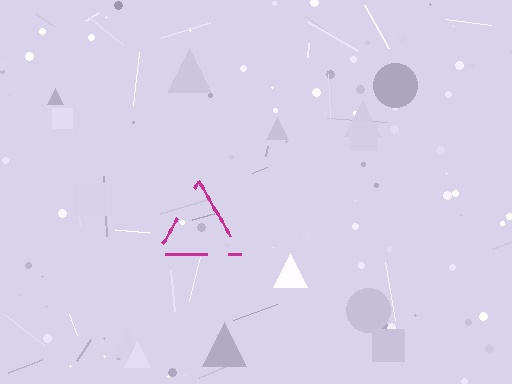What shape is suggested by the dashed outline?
The dashed outline suggests a triangle.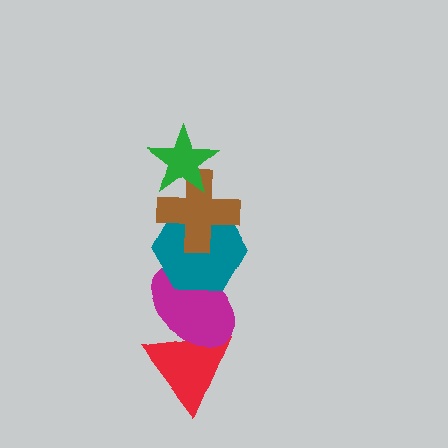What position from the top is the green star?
The green star is 1st from the top.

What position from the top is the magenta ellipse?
The magenta ellipse is 4th from the top.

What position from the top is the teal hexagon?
The teal hexagon is 3rd from the top.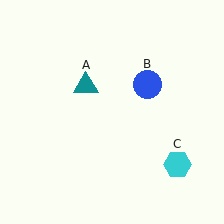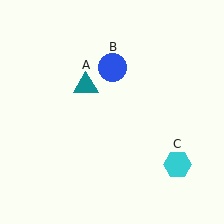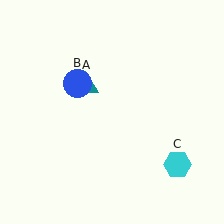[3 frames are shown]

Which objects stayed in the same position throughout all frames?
Teal triangle (object A) and cyan hexagon (object C) remained stationary.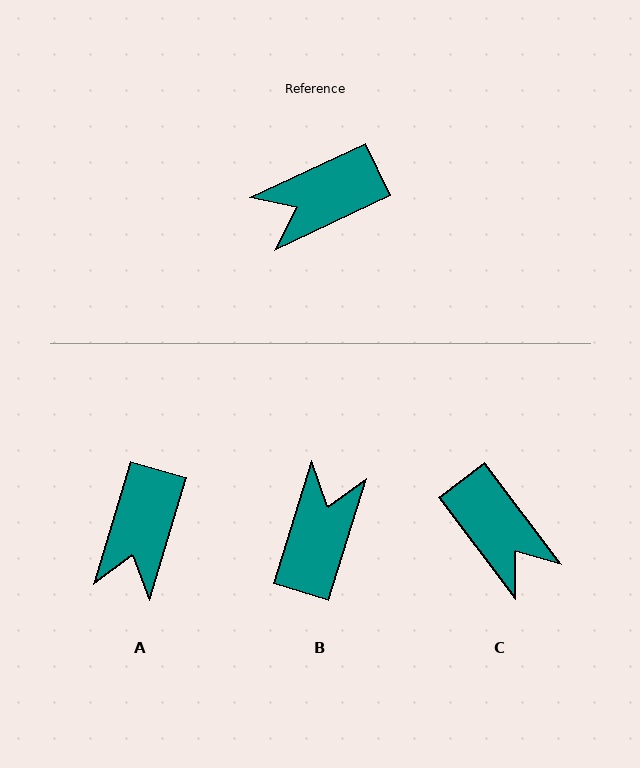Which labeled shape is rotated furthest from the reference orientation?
B, about 132 degrees away.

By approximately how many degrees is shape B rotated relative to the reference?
Approximately 132 degrees clockwise.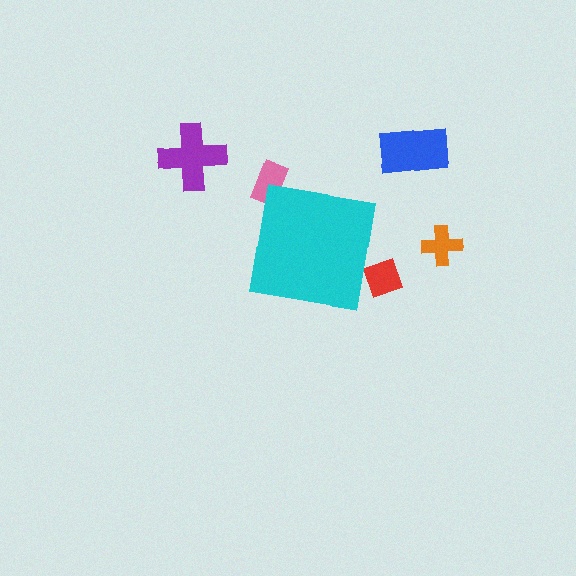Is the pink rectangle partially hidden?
Yes, the pink rectangle is partially hidden behind the cyan square.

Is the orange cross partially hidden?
No, the orange cross is fully visible.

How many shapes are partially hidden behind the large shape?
2 shapes are partially hidden.